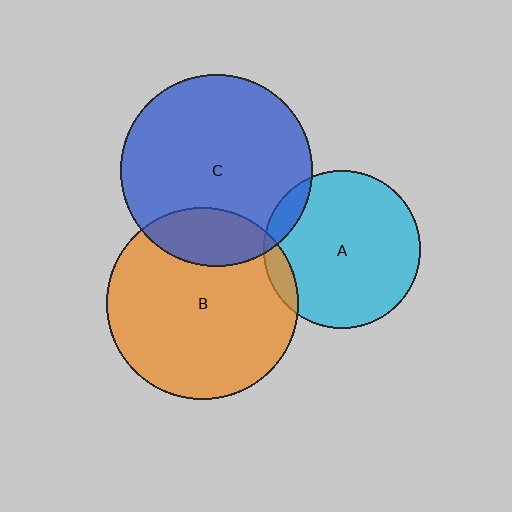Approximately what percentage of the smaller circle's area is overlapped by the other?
Approximately 20%.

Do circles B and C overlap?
Yes.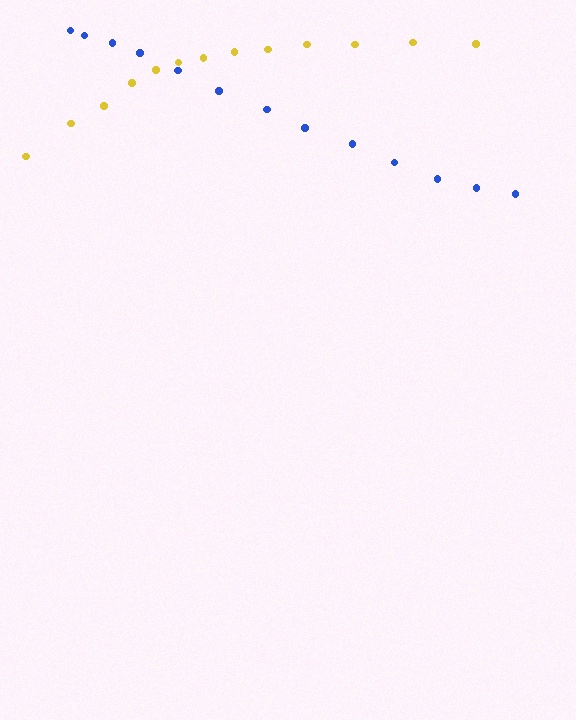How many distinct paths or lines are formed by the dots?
There are 2 distinct paths.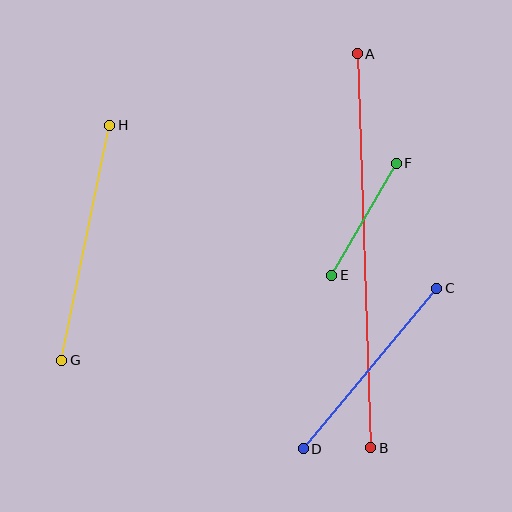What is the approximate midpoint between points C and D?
The midpoint is at approximately (370, 368) pixels.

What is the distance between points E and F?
The distance is approximately 129 pixels.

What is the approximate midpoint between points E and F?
The midpoint is at approximately (364, 219) pixels.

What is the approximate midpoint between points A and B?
The midpoint is at approximately (364, 251) pixels.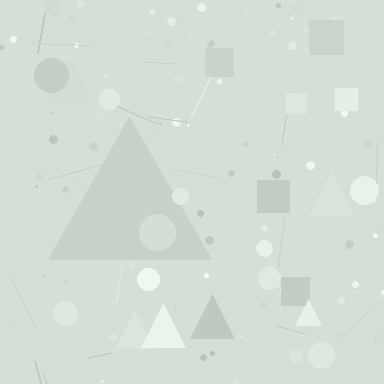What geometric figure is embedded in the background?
A triangle is embedded in the background.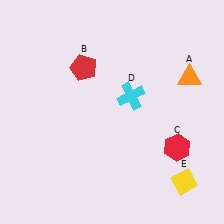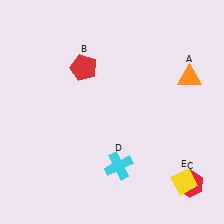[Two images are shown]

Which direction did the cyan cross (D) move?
The cyan cross (D) moved down.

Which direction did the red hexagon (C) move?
The red hexagon (C) moved down.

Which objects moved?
The objects that moved are: the red hexagon (C), the cyan cross (D).